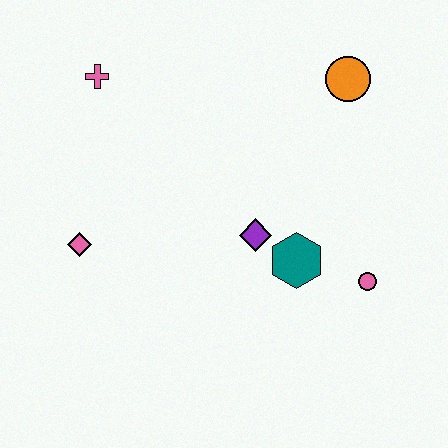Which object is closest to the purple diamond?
The teal hexagon is closest to the purple diamond.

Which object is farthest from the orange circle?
The pink diamond is farthest from the orange circle.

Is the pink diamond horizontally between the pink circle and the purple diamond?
No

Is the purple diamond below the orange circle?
Yes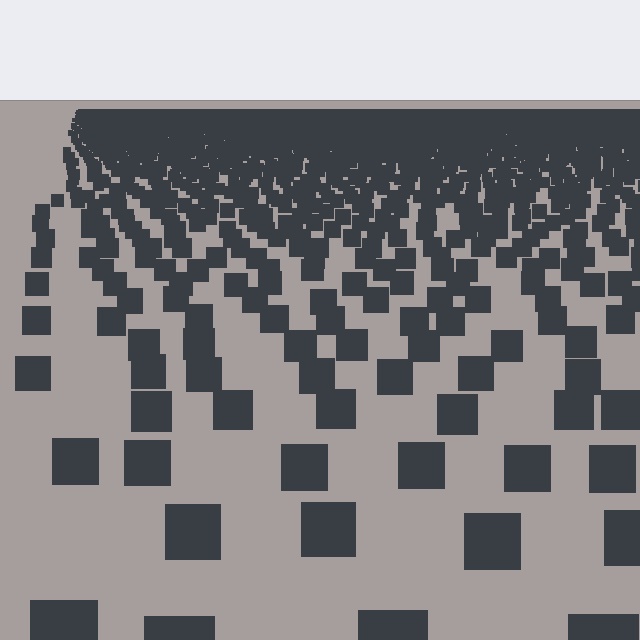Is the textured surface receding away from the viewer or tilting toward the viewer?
The surface is receding away from the viewer. Texture elements get smaller and denser toward the top.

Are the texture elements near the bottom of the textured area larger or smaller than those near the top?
Larger. Near the bottom, elements are closer to the viewer and appear at a bigger on-screen size.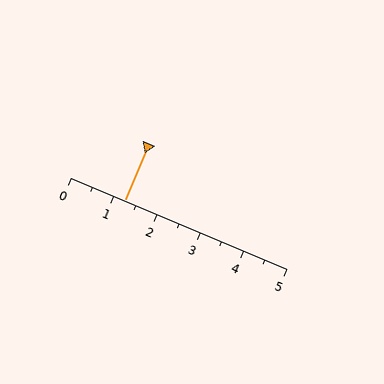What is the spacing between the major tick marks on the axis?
The major ticks are spaced 1 apart.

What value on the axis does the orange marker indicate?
The marker indicates approximately 1.2.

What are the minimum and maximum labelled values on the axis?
The axis runs from 0 to 5.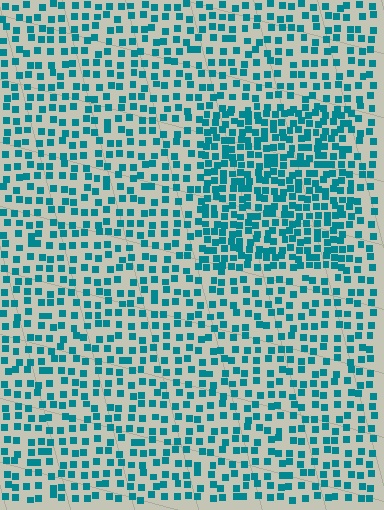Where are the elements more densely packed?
The elements are more densely packed inside the rectangle boundary.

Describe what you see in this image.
The image contains small teal elements arranged at two different densities. A rectangle-shaped region is visible where the elements are more densely packed than the surrounding area.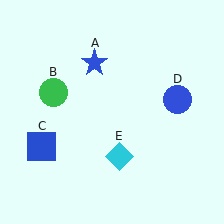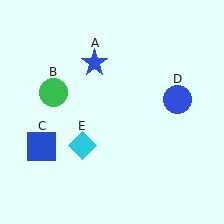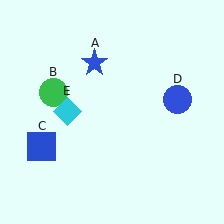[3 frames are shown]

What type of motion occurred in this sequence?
The cyan diamond (object E) rotated clockwise around the center of the scene.